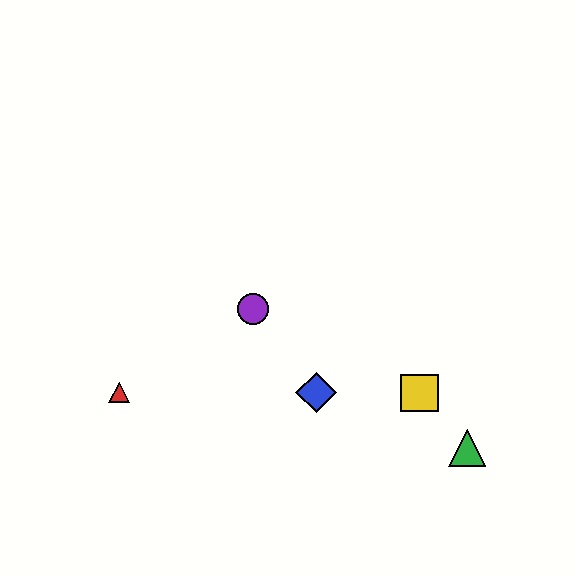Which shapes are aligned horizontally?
The red triangle, the blue diamond, the yellow square are aligned horizontally.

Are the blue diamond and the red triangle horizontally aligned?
Yes, both are at y≈393.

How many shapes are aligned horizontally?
3 shapes (the red triangle, the blue diamond, the yellow square) are aligned horizontally.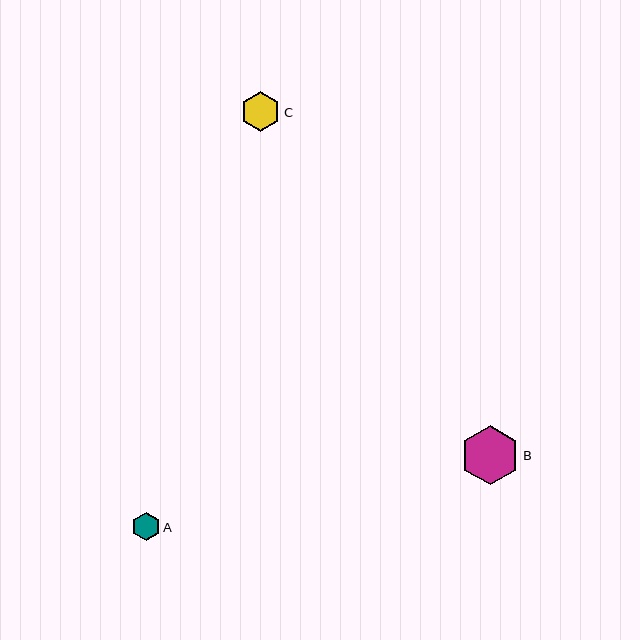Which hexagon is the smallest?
Hexagon A is the smallest with a size of approximately 28 pixels.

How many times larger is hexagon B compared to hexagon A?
Hexagon B is approximately 2.1 times the size of hexagon A.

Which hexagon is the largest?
Hexagon B is the largest with a size of approximately 59 pixels.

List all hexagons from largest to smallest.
From largest to smallest: B, C, A.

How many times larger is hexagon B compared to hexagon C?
Hexagon B is approximately 1.5 times the size of hexagon C.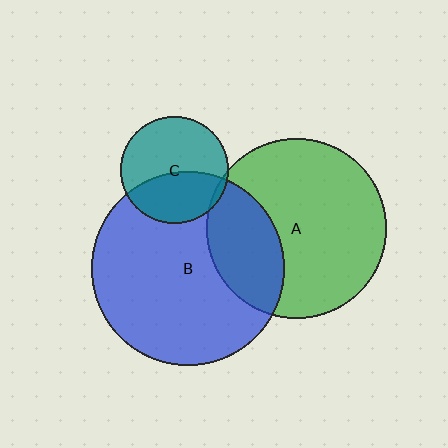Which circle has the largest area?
Circle B (blue).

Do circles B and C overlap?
Yes.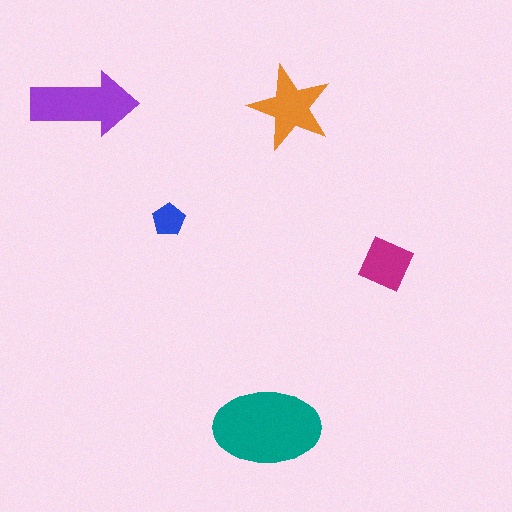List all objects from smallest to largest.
The blue pentagon, the magenta diamond, the orange star, the purple arrow, the teal ellipse.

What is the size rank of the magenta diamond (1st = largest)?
4th.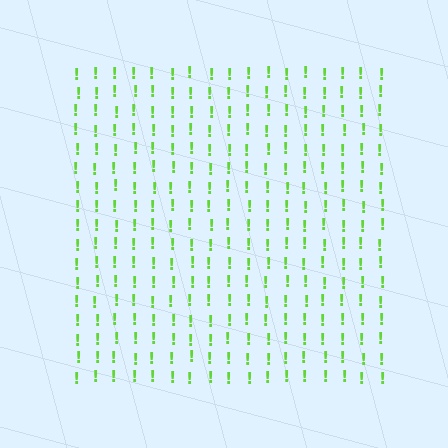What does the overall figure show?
The overall figure shows a square.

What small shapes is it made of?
It is made of small exclamation marks.